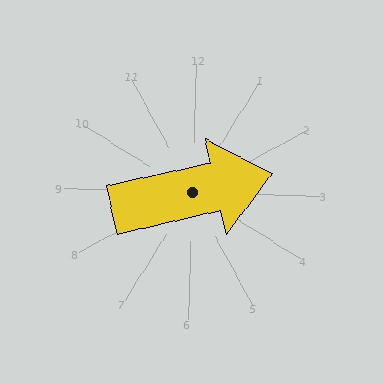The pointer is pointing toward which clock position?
Roughly 3 o'clock.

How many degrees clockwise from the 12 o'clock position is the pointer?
Approximately 76 degrees.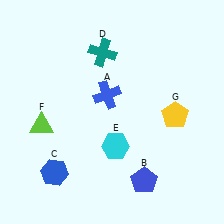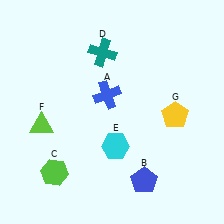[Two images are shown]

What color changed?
The hexagon (C) changed from blue in Image 1 to lime in Image 2.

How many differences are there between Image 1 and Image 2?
There is 1 difference between the two images.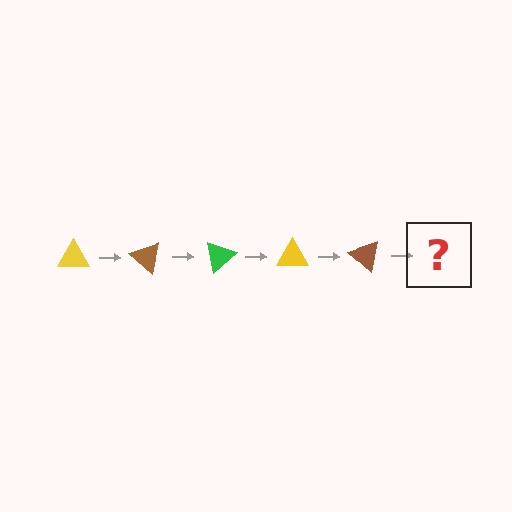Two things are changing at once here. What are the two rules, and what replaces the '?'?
The two rules are that it rotates 40 degrees each step and the color cycles through yellow, brown, and green. The '?' should be a green triangle, rotated 200 degrees from the start.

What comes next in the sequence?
The next element should be a green triangle, rotated 200 degrees from the start.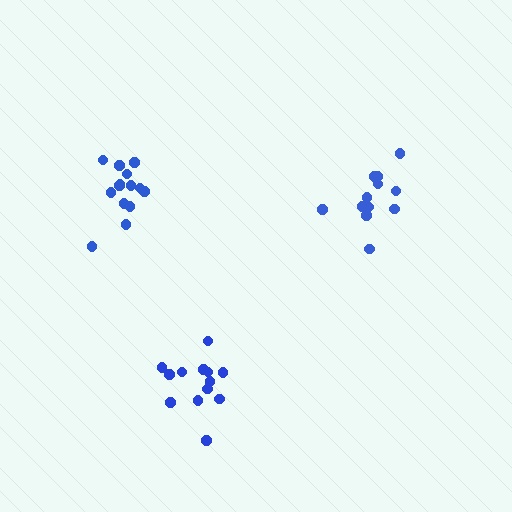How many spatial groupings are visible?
There are 3 spatial groupings.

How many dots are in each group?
Group 1: 14 dots, Group 2: 12 dots, Group 3: 13 dots (39 total).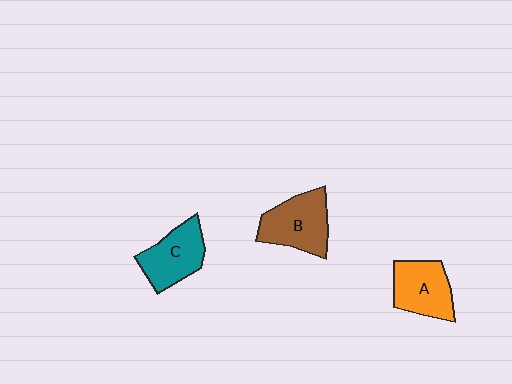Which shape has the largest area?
Shape B (brown).